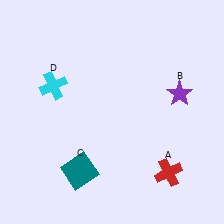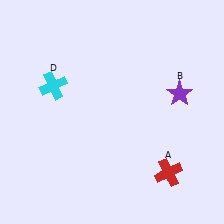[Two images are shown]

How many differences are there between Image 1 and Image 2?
There is 1 difference between the two images.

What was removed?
The teal square (C) was removed in Image 2.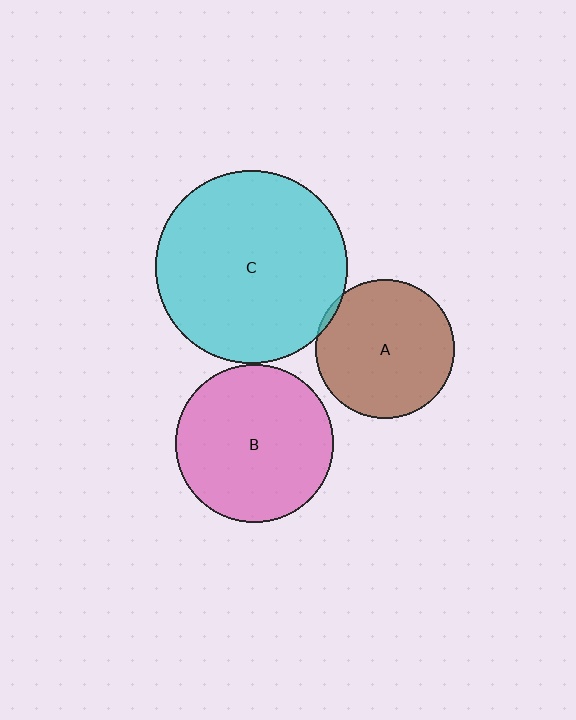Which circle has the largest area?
Circle C (cyan).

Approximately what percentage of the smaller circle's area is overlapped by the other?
Approximately 5%.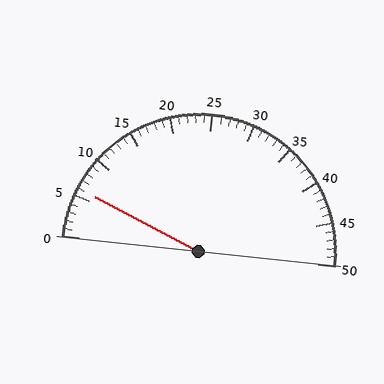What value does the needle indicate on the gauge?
The needle indicates approximately 6.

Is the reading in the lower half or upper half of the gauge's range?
The reading is in the lower half of the range (0 to 50).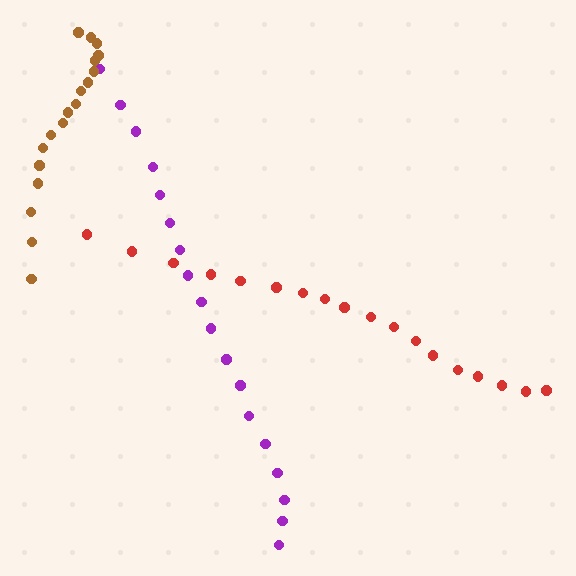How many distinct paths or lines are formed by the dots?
There are 3 distinct paths.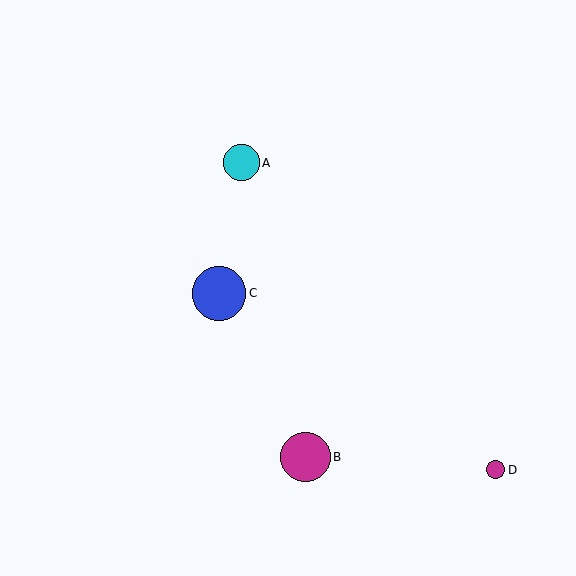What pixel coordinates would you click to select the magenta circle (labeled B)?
Click at (306, 457) to select the magenta circle B.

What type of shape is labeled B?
Shape B is a magenta circle.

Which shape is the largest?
The blue circle (labeled C) is the largest.